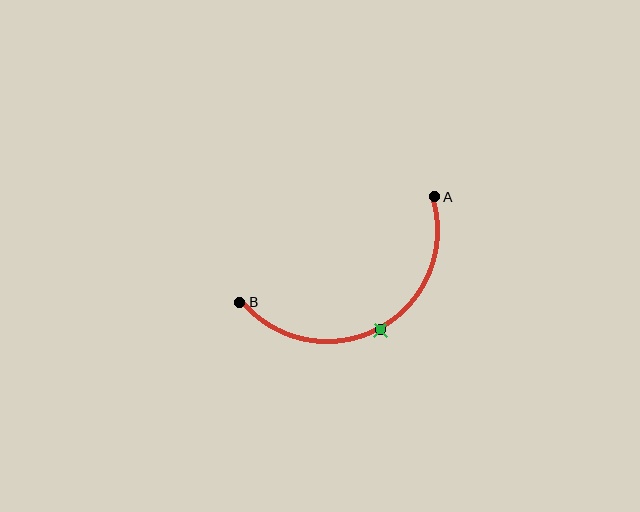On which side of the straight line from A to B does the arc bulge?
The arc bulges below the straight line connecting A and B.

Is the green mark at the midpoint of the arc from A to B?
Yes. The green mark lies on the arc at equal arc-length from both A and B — it is the arc midpoint.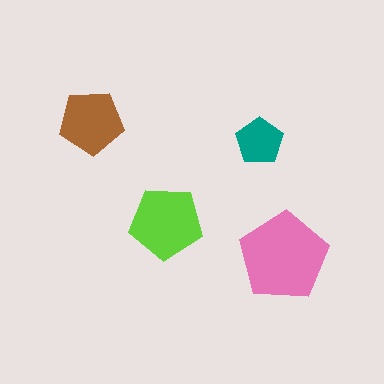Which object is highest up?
The brown pentagon is topmost.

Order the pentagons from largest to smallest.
the pink one, the lime one, the brown one, the teal one.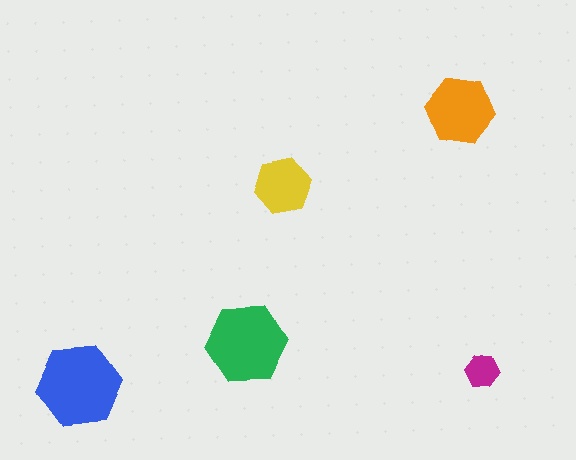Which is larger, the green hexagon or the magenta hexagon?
The green one.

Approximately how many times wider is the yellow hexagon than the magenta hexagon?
About 1.5 times wider.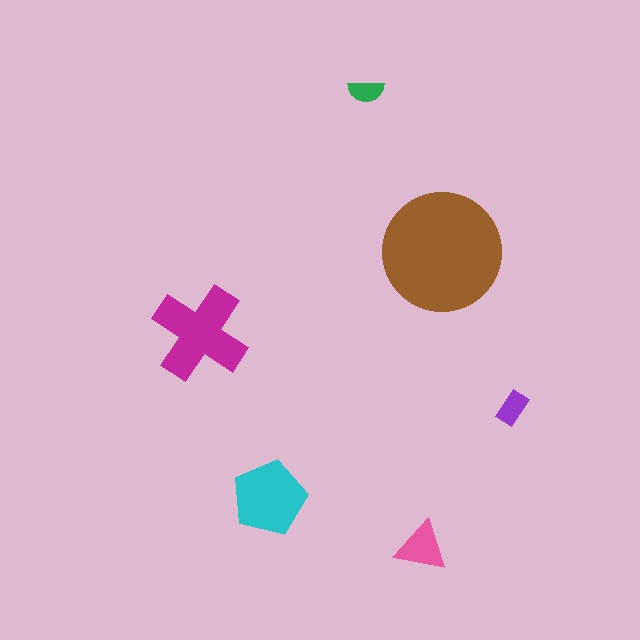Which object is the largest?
The brown circle.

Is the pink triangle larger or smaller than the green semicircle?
Larger.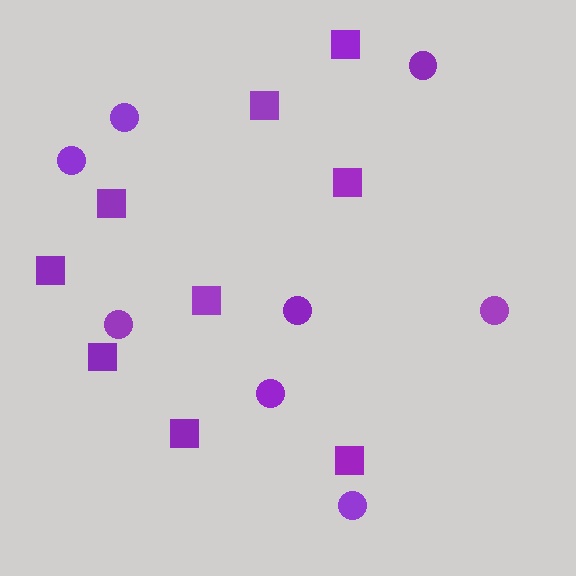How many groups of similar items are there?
There are 2 groups: one group of squares (9) and one group of circles (8).